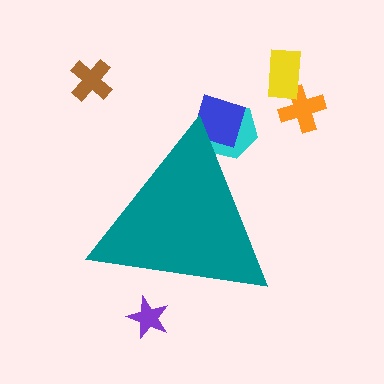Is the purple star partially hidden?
Yes, the purple star is partially hidden behind the teal triangle.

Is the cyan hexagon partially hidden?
Yes, the cyan hexagon is partially hidden behind the teal triangle.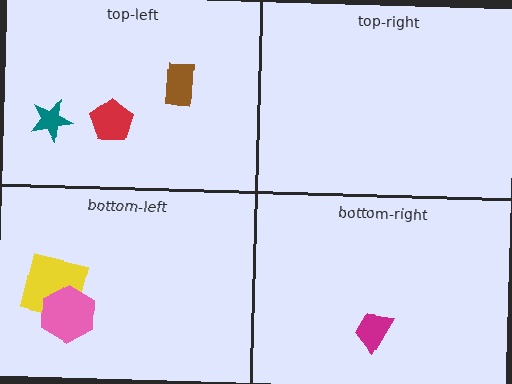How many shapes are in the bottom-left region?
2.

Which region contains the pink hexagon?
The bottom-left region.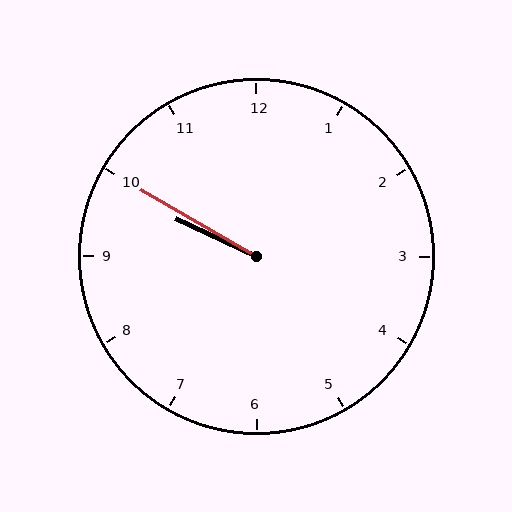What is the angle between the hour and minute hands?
Approximately 5 degrees.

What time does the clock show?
9:50.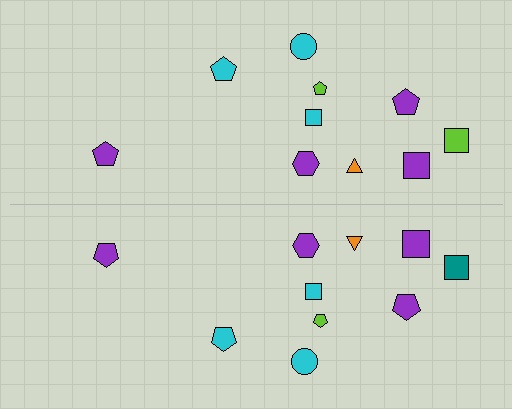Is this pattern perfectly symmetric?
No, the pattern is not perfectly symmetric. The teal square on the bottom side breaks the symmetry — its mirror counterpart is lime.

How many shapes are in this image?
There are 20 shapes in this image.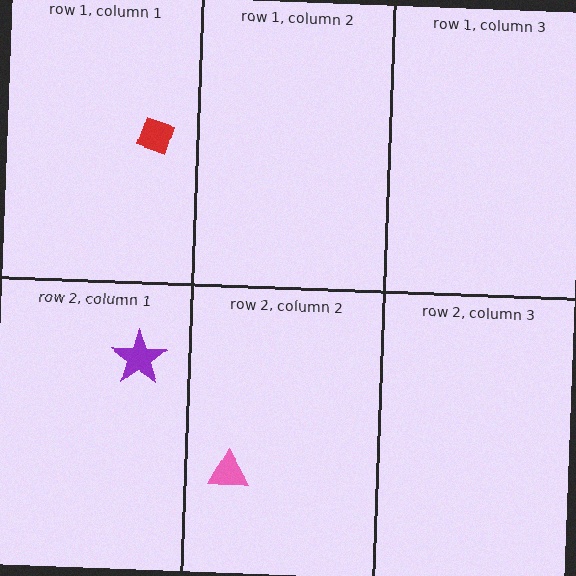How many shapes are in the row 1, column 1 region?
1.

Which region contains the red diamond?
The row 1, column 1 region.